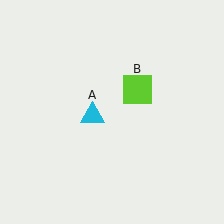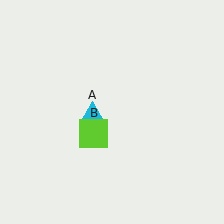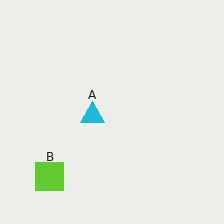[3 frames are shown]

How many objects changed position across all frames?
1 object changed position: lime square (object B).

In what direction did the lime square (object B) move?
The lime square (object B) moved down and to the left.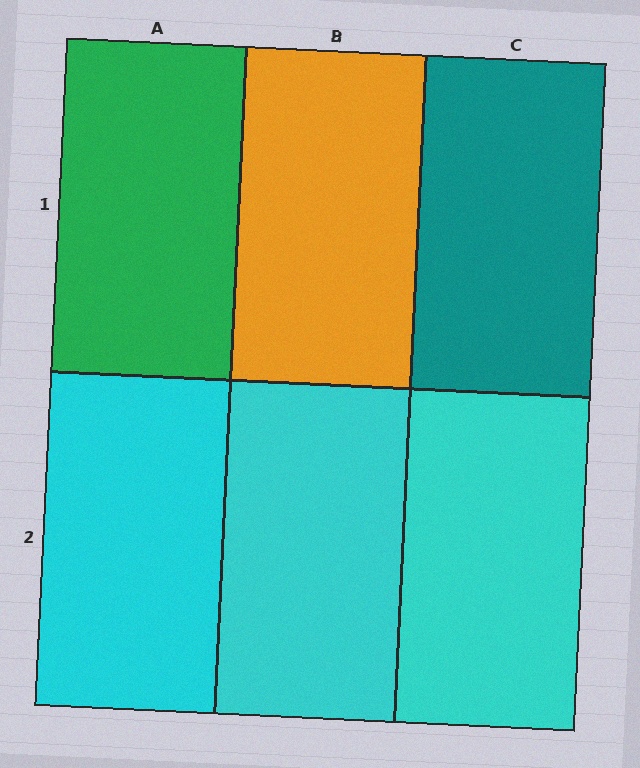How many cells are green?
1 cell is green.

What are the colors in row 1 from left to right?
Green, orange, teal.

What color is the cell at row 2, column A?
Cyan.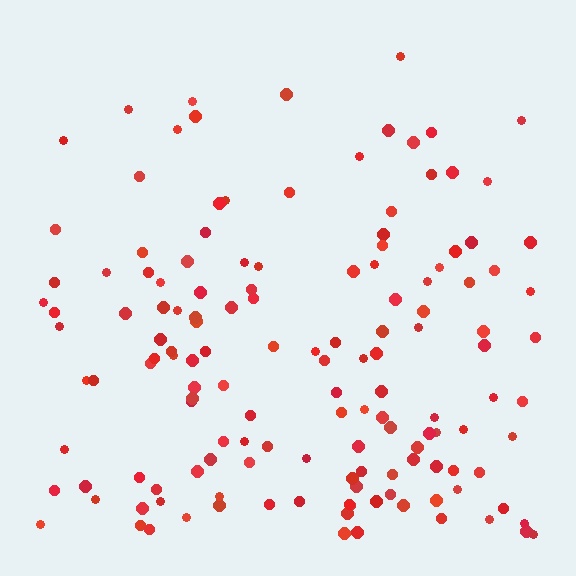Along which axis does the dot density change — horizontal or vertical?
Vertical.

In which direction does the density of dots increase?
From top to bottom, with the bottom side densest.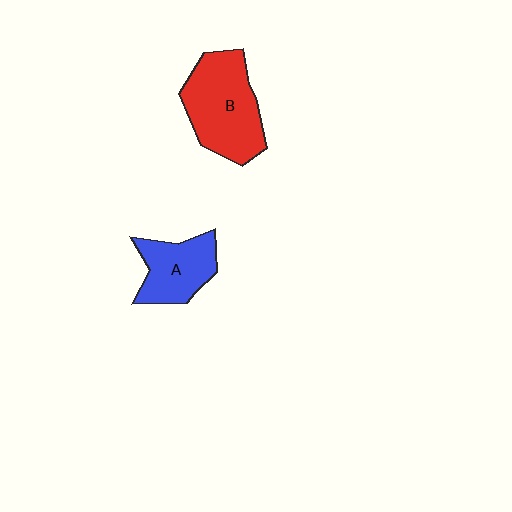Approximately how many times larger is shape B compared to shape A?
Approximately 1.5 times.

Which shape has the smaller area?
Shape A (blue).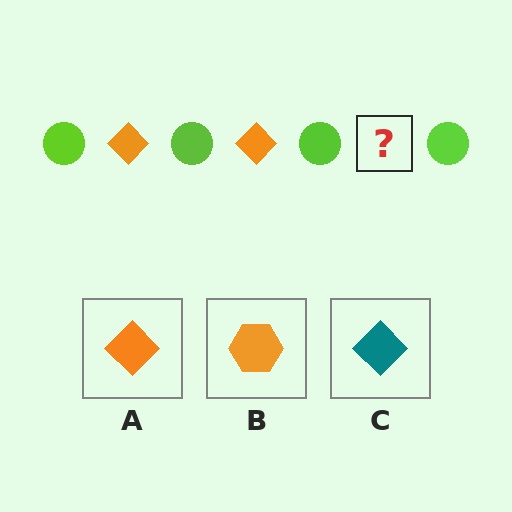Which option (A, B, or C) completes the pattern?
A.